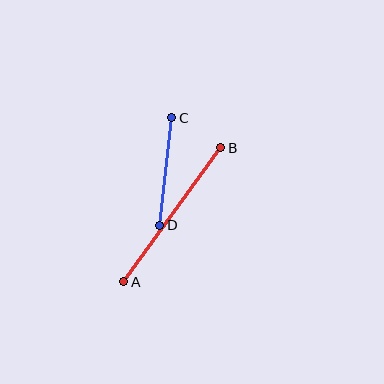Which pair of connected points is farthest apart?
Points A and B are farthest apart.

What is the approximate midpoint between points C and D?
The midpoint is at approximately (166, 172) pixels.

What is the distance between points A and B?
The distance is approximately 166 pixels.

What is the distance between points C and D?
The distance is approximately 108 pixels.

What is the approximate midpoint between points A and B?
The midpoint is at approximately (172, 215) pixels.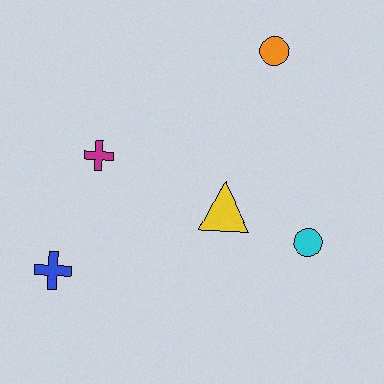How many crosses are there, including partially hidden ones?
There are 2 crosses.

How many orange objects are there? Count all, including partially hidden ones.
There is 1 orange object.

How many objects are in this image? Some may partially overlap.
There are 5 objects.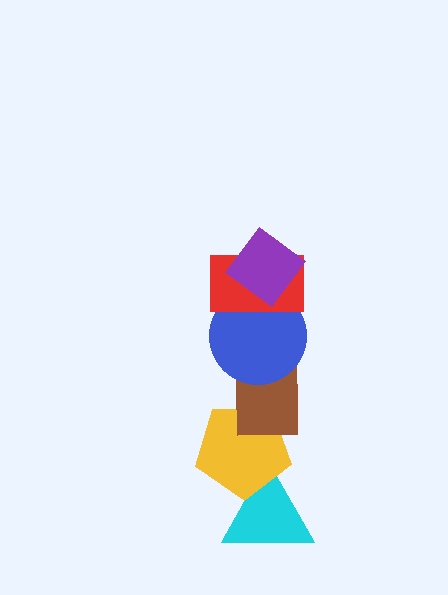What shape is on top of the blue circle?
The red rectangle is on top of the blue circle.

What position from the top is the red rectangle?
The red rectangle is 2nd from the top.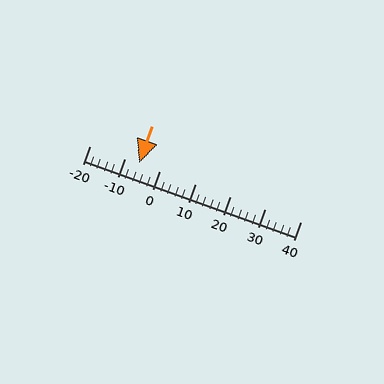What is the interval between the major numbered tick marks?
The major tick marks are spaced 10 units apart.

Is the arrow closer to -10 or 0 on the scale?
The arrow is closer to -10.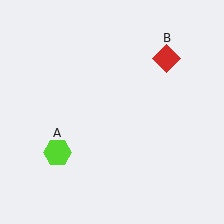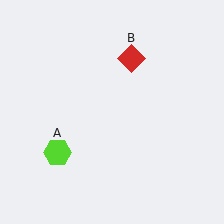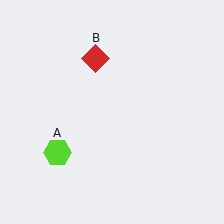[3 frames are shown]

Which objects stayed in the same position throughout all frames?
Lime hexagon (object A) remained stationary.